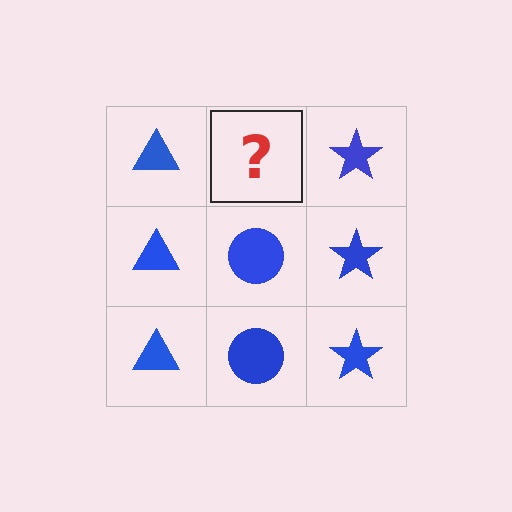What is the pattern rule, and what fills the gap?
The rule is that each column has a consistent shape. The gap should be filled with a blue circle.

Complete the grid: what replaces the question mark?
The question mark should be replaced with a blue circle.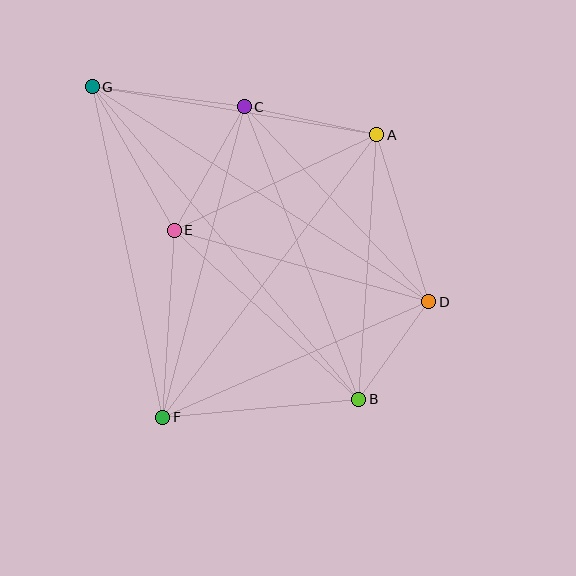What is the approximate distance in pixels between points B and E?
The distance between B and E is approximately 250 pixels.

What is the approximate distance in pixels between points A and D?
The distance between A and D is approximately 175 pixels.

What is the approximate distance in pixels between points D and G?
The distance between D and G is approximately 399 pixels.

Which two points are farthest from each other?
Points B and G are farthest from each other.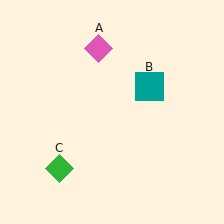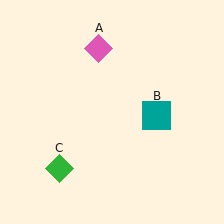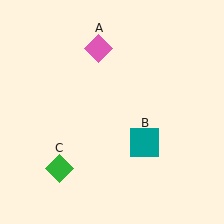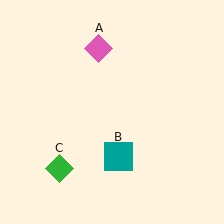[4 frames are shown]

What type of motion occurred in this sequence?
The teal square (object B) rotated clockwise around the center of the scene.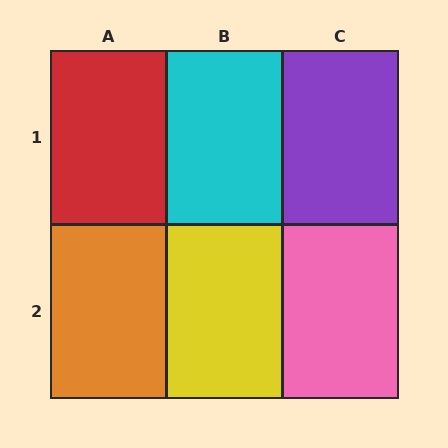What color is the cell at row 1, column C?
Purple.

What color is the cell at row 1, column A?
Red.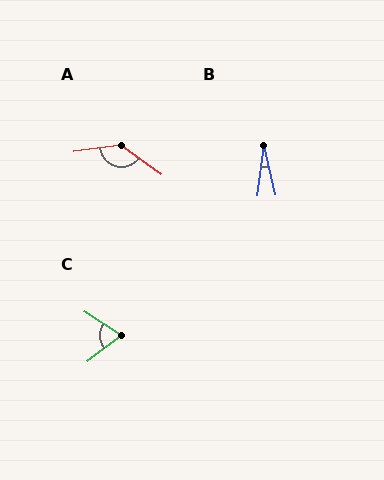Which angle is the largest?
A, at approximately 136 degrees.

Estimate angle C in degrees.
Approximately 70 degrees.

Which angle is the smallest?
B, at approximately 20 degrees.